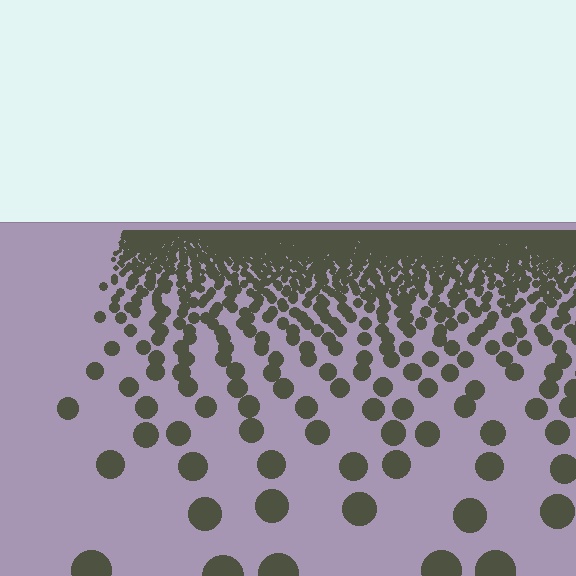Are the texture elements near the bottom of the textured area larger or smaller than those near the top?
Larger. Near the bottom, elements are closer to the viewer and appear at a bigger on-screen size.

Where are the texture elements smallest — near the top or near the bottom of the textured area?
Near the top.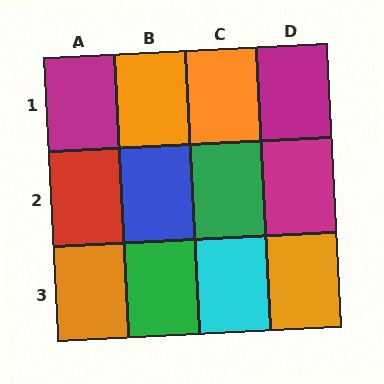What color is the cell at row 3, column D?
Orange.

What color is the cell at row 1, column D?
Magenta.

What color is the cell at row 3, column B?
Green.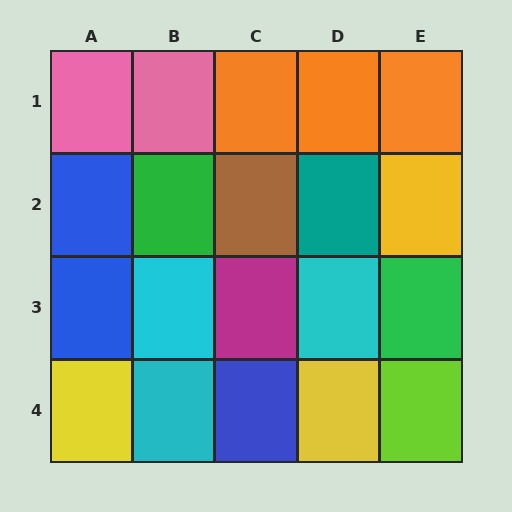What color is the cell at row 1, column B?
Pink.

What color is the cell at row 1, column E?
Orange.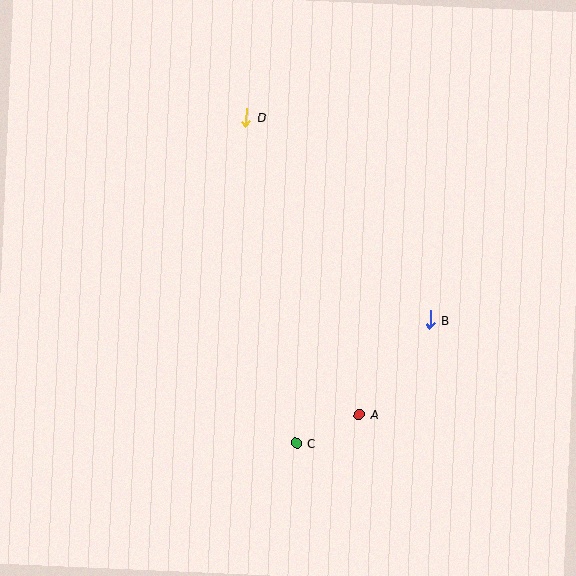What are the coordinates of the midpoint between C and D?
The midpoint between C and D is at (271, 280).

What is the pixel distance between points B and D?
The distance between B and D is 273 pixels.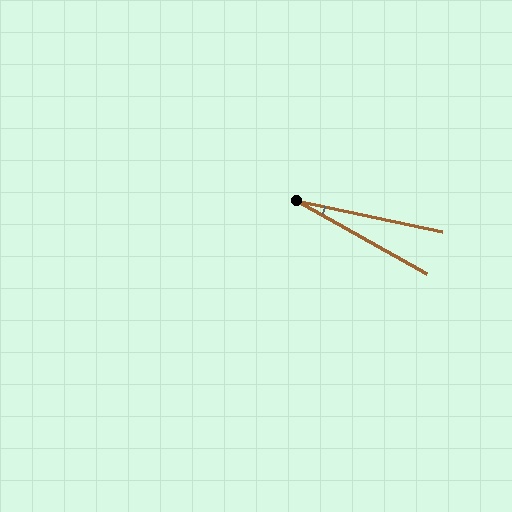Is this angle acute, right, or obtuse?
It is acute.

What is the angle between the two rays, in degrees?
Approximately 17 degrees.